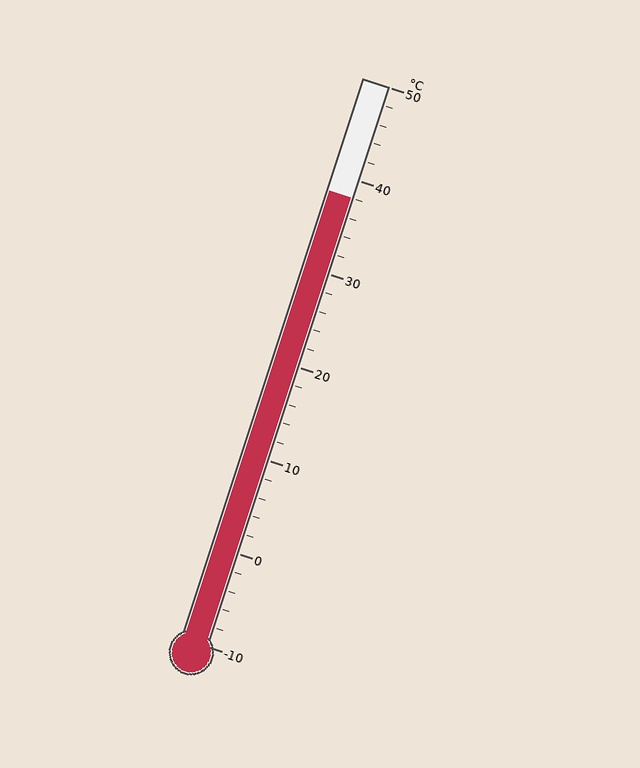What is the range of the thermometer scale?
The thermometer scale ranges from -10°C to 50°C.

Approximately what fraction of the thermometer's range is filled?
The thermometer is filled to approximately 80% of its range.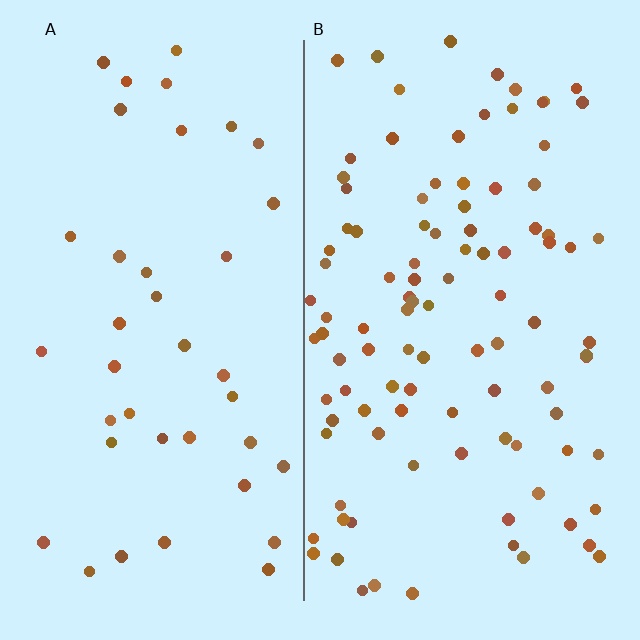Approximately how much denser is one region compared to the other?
Approximately 2.6× — region B over region A.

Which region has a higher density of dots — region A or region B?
B (the right).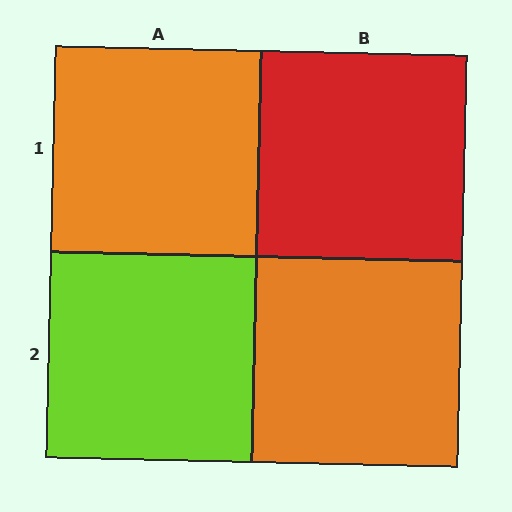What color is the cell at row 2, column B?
Orange.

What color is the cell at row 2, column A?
Lime.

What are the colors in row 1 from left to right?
Orange, red.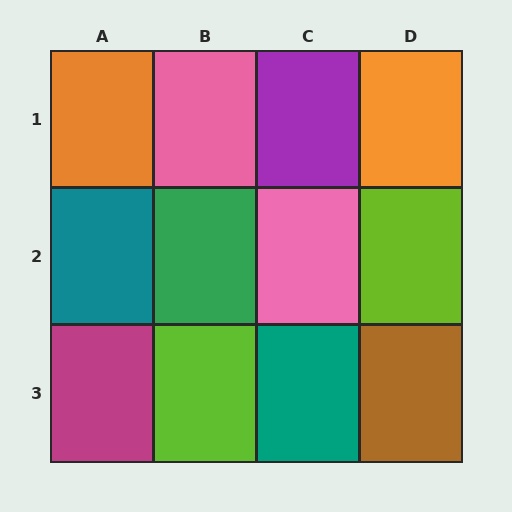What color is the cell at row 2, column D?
Lime.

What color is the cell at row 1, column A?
Orange.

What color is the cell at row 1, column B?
Pink.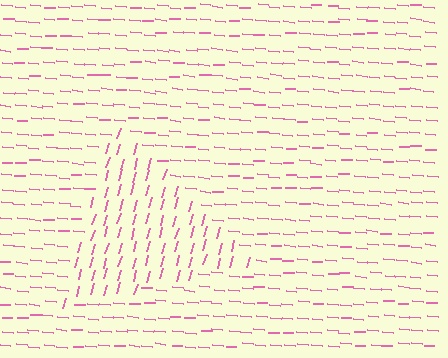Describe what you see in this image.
The image is filled with small pink line segments. A triangle region in the image has lines oriented differently from the surrounding lines, creating a visible texture boundary.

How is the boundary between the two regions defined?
The boundary is defined purely by a change in line orientation (approximately 79 degrees difference). All lines are the same color and thickness.